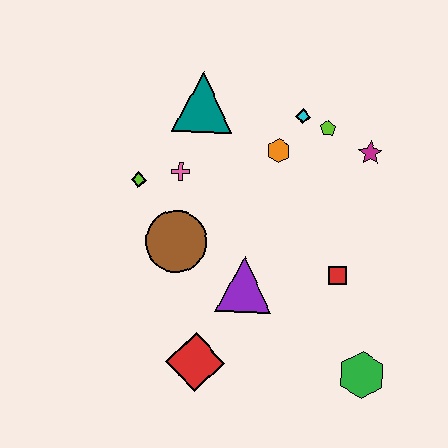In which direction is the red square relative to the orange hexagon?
The red square is below the orange hexagon.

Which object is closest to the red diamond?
The purple triangle is closest to the red diamond.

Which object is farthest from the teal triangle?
The green hexagon is farthest from the teal triangle.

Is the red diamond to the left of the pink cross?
No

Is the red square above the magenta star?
No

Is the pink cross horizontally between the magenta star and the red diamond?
No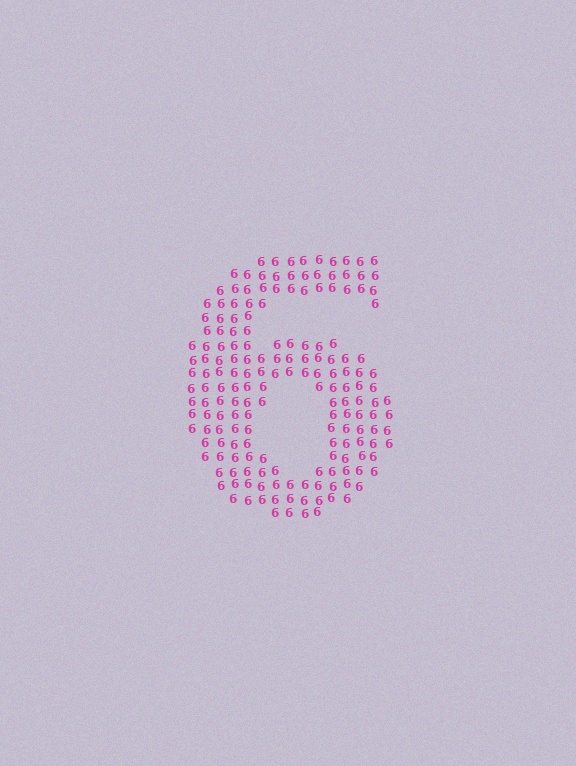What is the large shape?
The large shape is the digit 6.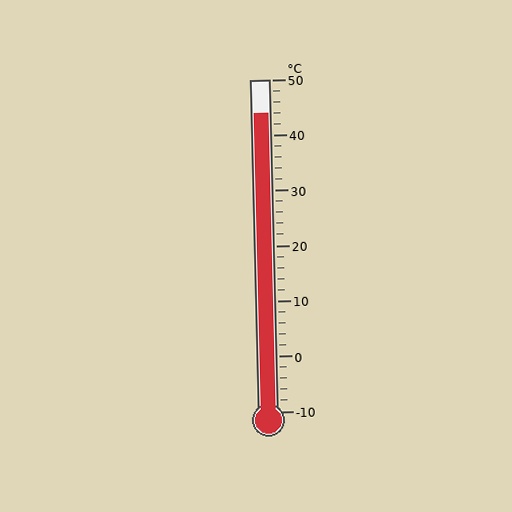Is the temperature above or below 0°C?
The temperature is above 0°C.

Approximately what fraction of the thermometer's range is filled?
The thermometer is filled to approximately 90% of its range.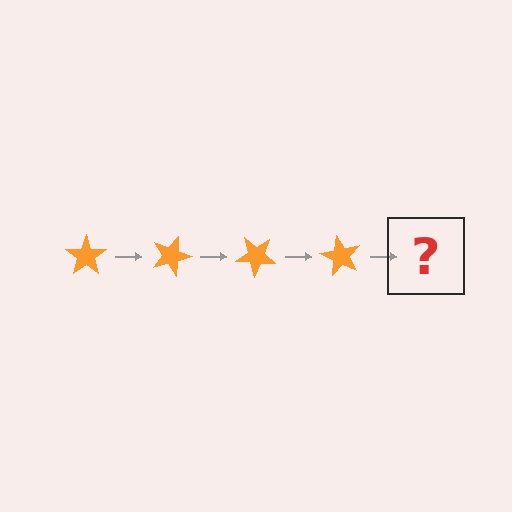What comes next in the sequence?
The next element should be an orange star rotated 80 degrees.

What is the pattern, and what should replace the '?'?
The pattern is that the star rotates 20 degrees each step. The '?' should be an orange star rotated 80 degrees.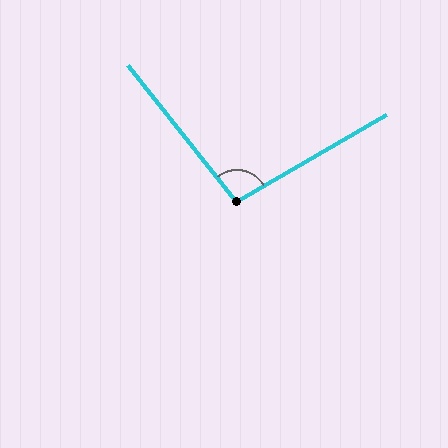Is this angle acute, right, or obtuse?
It is obtuse.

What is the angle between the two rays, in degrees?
Approximately 99 degrees.